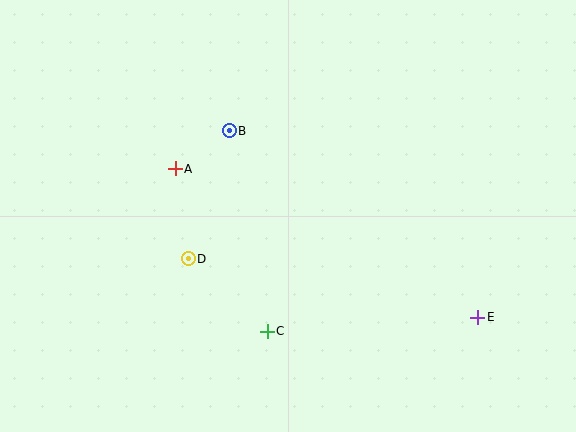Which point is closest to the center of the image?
Point B at (229, 131) is closest to the center.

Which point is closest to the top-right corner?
Point E is closest to the top-right corner.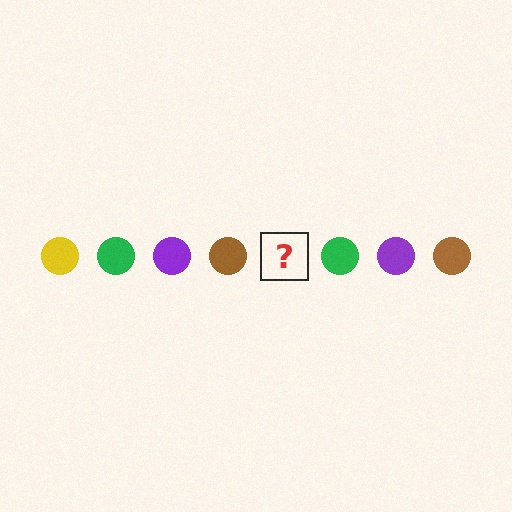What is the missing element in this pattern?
The missing element is a yellow circle.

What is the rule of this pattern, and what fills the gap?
The rule is that the pattern cycles through yellow, green, purple, brown circles. The gap should be filled with a yellow circle.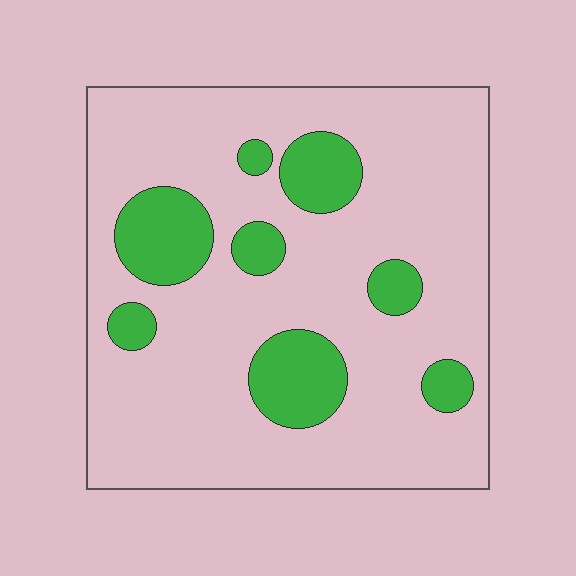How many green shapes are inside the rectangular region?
8.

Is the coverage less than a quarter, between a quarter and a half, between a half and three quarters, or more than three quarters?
Less than a quarter.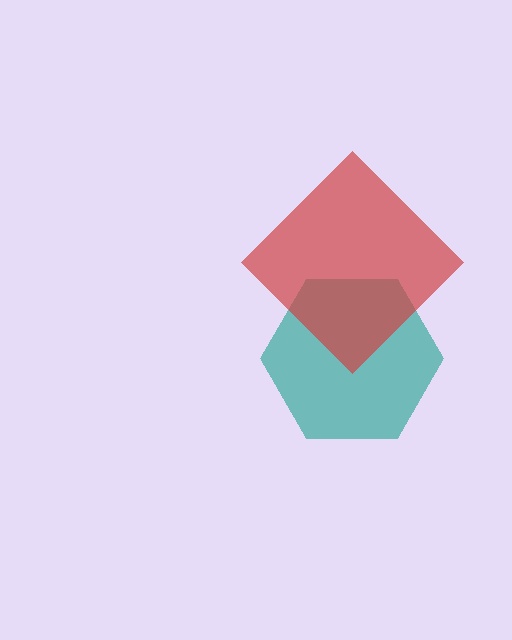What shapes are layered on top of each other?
The layered shapes are: a teal hexagon, a red diamond.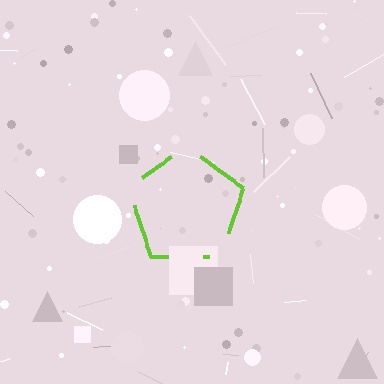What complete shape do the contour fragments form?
The contour fragments form a pentagon.